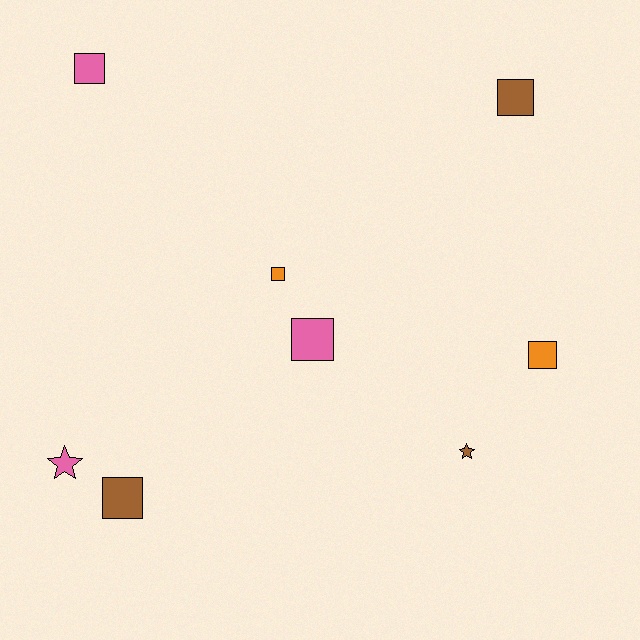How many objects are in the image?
There are 8 objects.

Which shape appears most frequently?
Square, with 6 objects.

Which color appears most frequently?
Brown, with 3 objects.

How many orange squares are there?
There are 2 orange squares.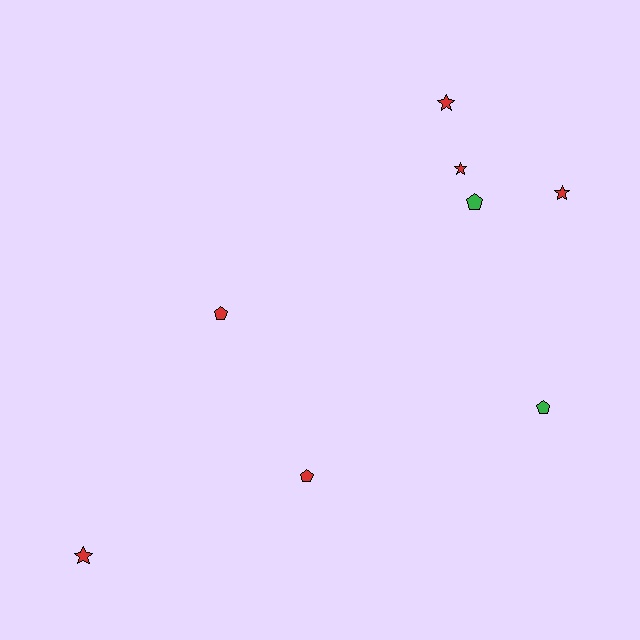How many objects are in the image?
There are 8 objects.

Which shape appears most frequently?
Star, with 4 objects.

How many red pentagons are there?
There are 2 red pentagons.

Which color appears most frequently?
Red, with 6 objects.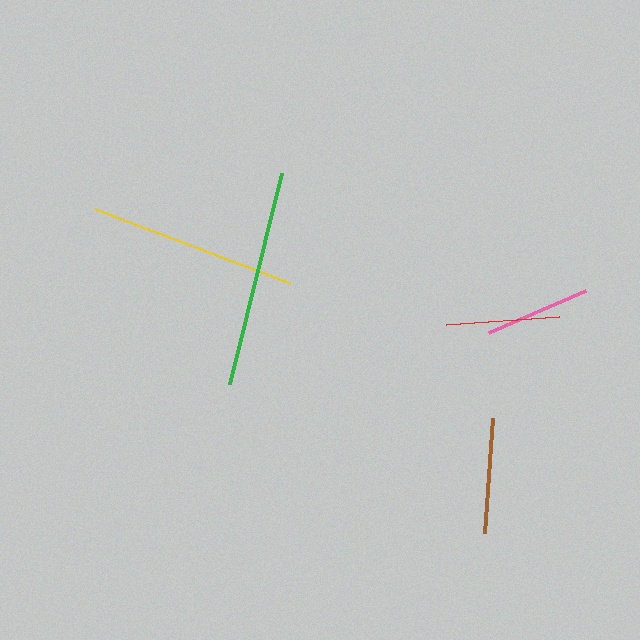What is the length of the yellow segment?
The yellow segment is approximately 209 pixels long.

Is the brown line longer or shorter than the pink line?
The brown line is longer than the pink line.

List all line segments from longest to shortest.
From longest to shortest: green, yellow, brown, red, pink.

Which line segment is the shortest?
The pink line is the shortest at approximately 106 pixels.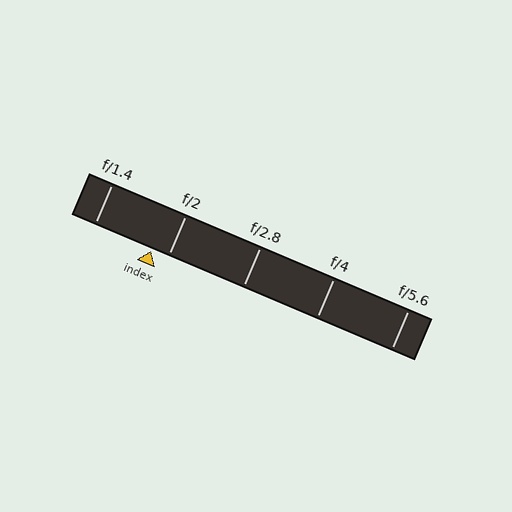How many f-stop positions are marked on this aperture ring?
There are 5 f-stop positions marked.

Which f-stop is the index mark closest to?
The index mark is closest to f/2.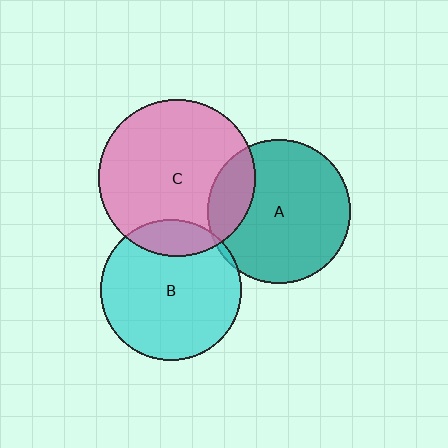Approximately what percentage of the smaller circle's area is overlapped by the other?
Approximately 15%.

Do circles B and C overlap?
Yes.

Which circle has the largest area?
Circle C (pink).